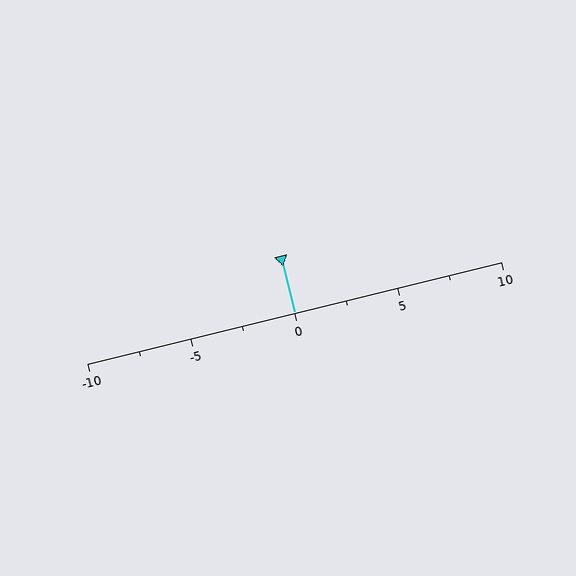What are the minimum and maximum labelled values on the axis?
The axis runs from -10 to 10.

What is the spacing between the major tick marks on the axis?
The major ticks are spaced 5 apart.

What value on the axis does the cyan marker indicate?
The marker indicates approximately 0.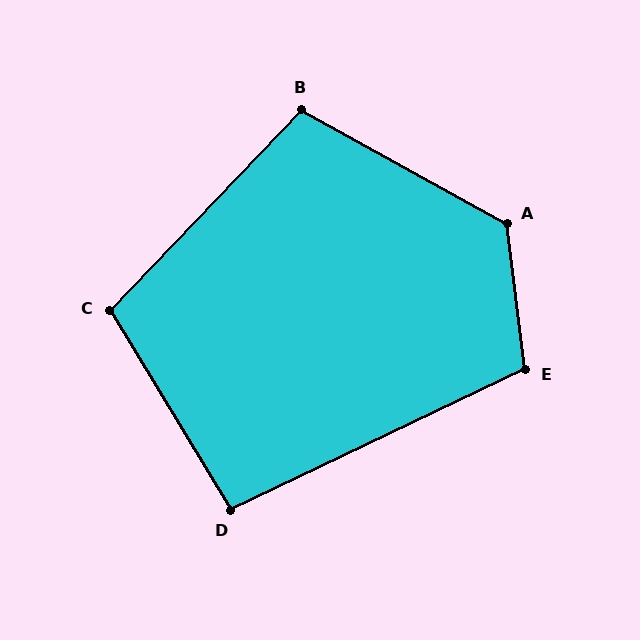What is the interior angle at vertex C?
Approximately 105 degrees (obtuse).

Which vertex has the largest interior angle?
A, at approximately 126 degrees.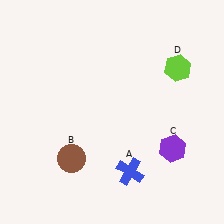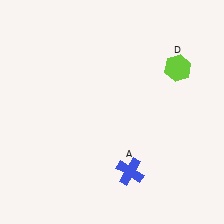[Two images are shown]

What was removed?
The purple hexagon (C), the brown circle (B) were removed in Image 2.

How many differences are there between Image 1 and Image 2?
There are 2 differences between the two images.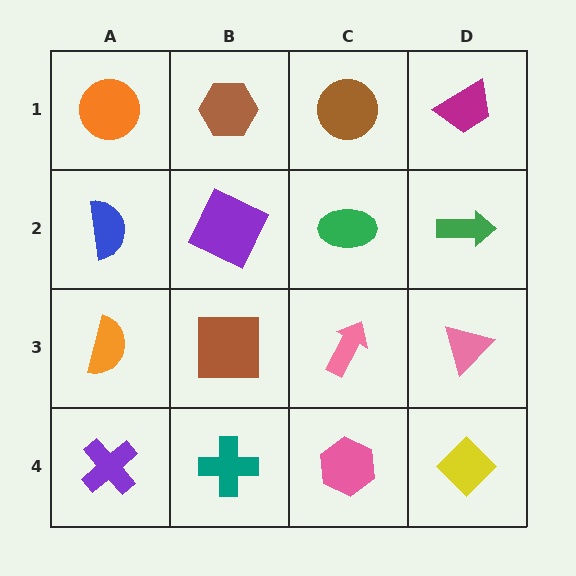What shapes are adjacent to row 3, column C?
A green ellipse (row 2, column C), a pink hexagon (row 4, column C), a brown square (row 3, column B), a pink triangle (row 3, column D).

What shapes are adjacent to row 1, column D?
A green arrow (row 2, column D), a brown circle (row 1, column C).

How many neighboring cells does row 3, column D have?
3.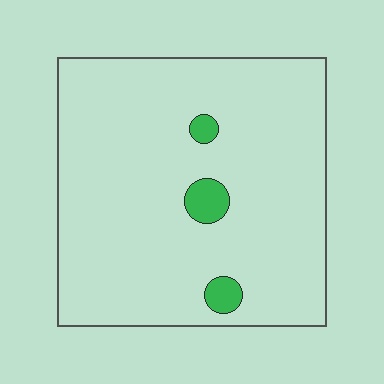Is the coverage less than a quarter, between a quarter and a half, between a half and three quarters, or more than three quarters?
Less than a quarter.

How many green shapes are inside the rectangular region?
3.